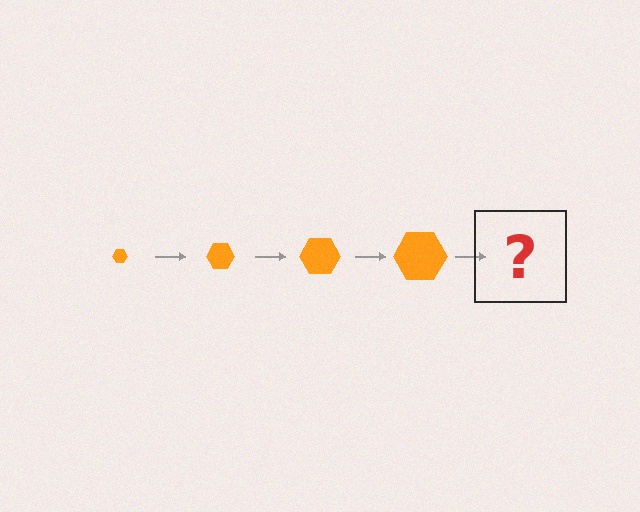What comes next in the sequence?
The next element should be an orange hexagon, larger than the previous one.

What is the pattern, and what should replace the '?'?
The pattern is that the hexagon gets progressively larger each step. The '?' should be an orange hexagon, larger than the previous one.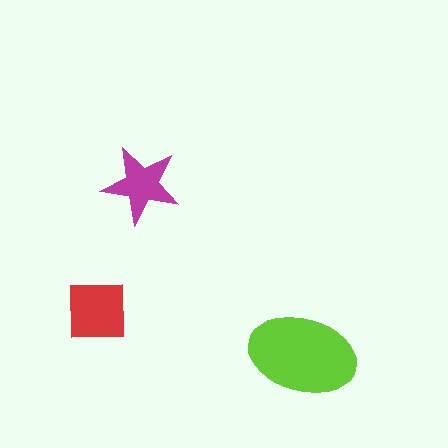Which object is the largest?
The lime ellipse.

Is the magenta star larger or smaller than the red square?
Smaller.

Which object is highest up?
The magenta star is topmost.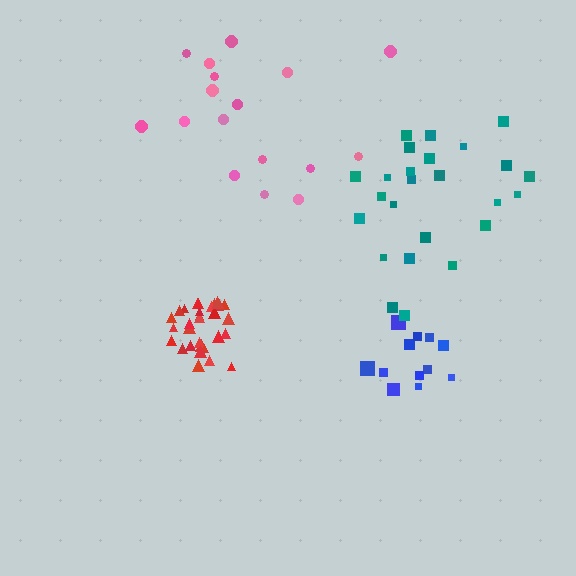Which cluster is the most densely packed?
Red.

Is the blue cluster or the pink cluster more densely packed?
Blue.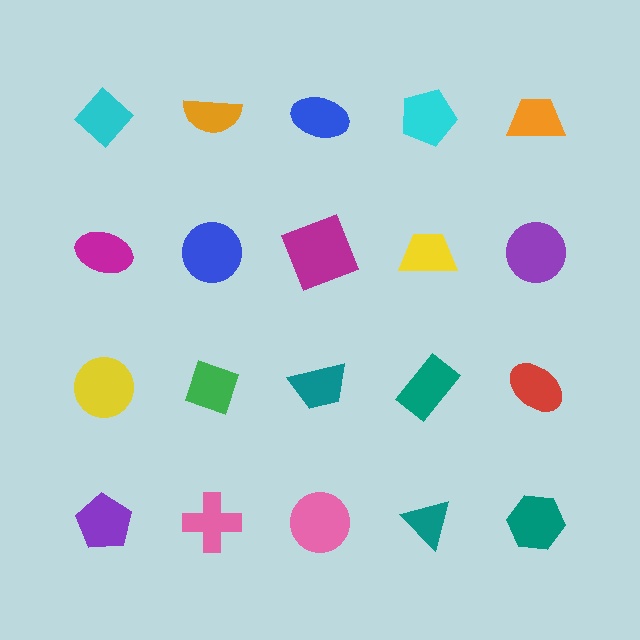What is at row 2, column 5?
A purple circle.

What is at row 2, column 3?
A magenta square.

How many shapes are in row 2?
5 shapes.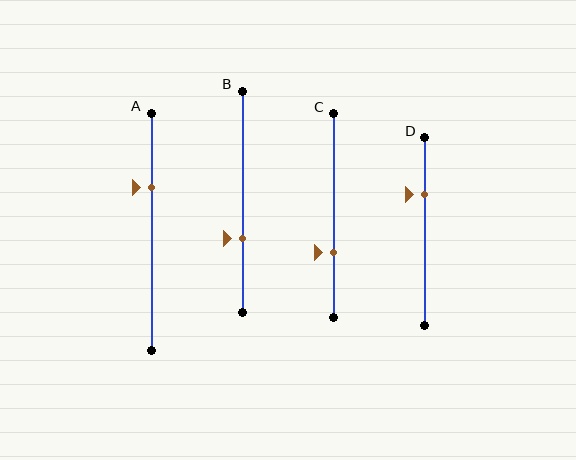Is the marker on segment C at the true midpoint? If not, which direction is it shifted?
No, the marker on segment C is shifted downward by about 18% of the segment length.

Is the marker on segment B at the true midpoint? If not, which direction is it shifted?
No, the marker on segment B is shifted downward by about 17% of the segment length.